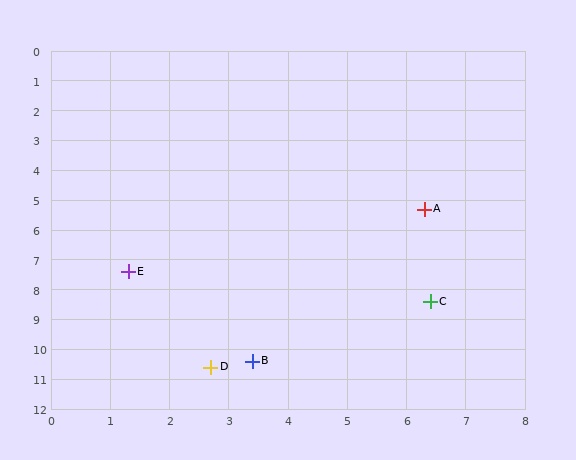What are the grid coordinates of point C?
Point C is at approximately (6.4, 8.4).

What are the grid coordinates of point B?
Point B is at approximately (3.4, 10.4).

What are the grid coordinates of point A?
Point A is at approximately (6.3, 5.3).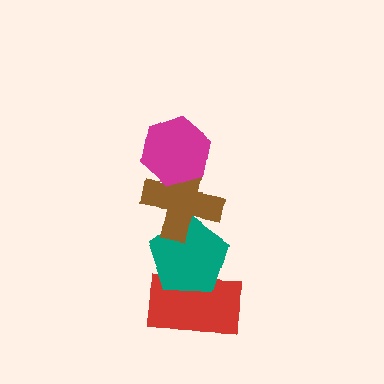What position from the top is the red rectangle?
The red rectangle is 4th from the top.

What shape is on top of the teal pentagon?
The brown cross is on top of the teal pentagon.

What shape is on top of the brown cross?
The magenta hexagon is on top of the brown cross.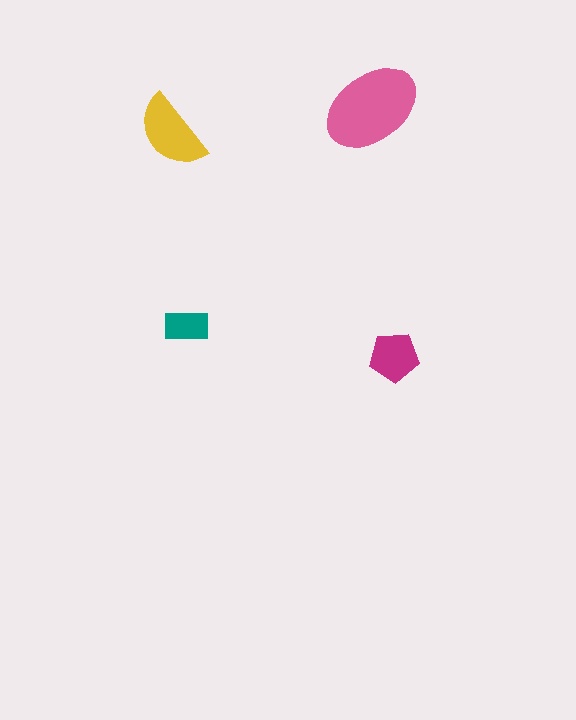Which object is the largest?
The pink ellipse.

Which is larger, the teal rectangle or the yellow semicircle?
The yellow semicircle.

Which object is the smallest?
The teal rectangle.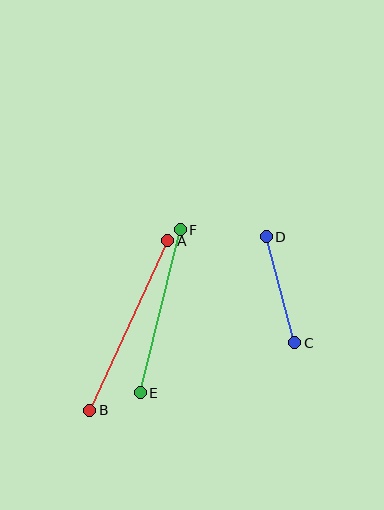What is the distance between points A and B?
The distance is approximately 187 pixels.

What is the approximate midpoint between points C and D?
The midpoint is at approximately (281, 290) pixels.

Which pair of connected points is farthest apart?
Points A and B are farthest apart.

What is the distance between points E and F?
The distance is approximately 168 pixels.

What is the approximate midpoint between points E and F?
The midpoint is at approximately (160, 311) pixels.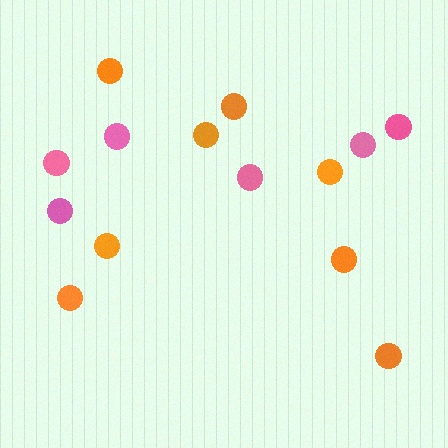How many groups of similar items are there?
There are 2 groups: one group of pink circles (6) and one group of orange circles (8).